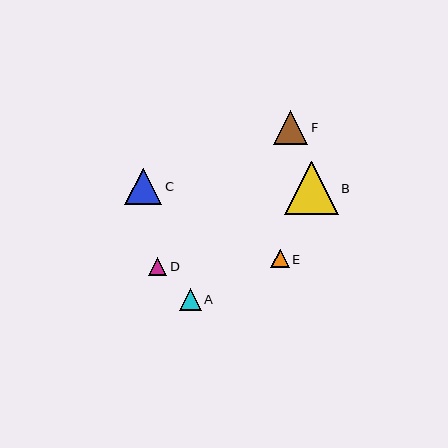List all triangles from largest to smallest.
From largest to smallest: B, C, F, A, D, E.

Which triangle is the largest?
Triangle B is the largest with a size of approximately 53 pixels.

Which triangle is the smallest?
Triangle E is the smallest with a size of approximately 18 pixels.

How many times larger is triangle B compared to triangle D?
Triangle B is approximately 2.9 times the size of triangle D.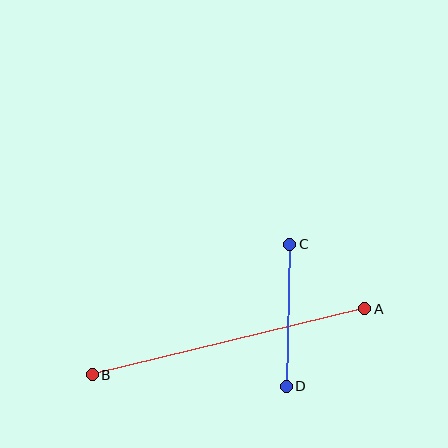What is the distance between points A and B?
The distance is approximately 281 pixels.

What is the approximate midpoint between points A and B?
The midpoint is at approximately (229, 342) pixels.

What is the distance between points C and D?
The distance is approximately 142 pixels.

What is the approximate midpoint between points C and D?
The midpoint is at approximately (288, 315) pixels.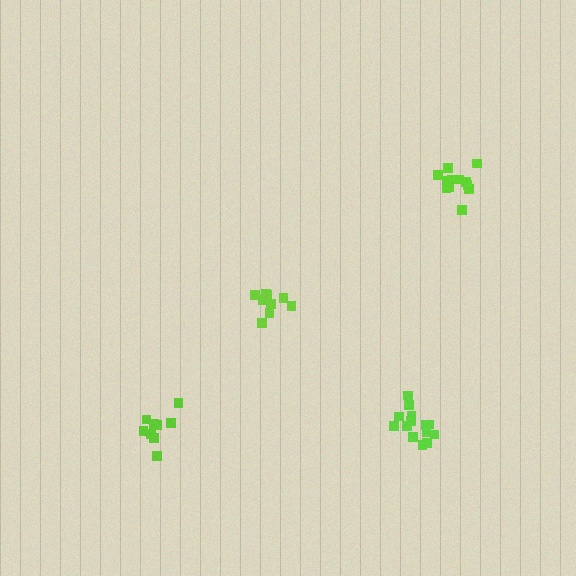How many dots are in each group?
Group 1: 9 dots, Group 2: 12 dots, Group 3: 9 dots, Group 4: 14 dots (44 total).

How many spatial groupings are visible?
There are 4 spatial groupings.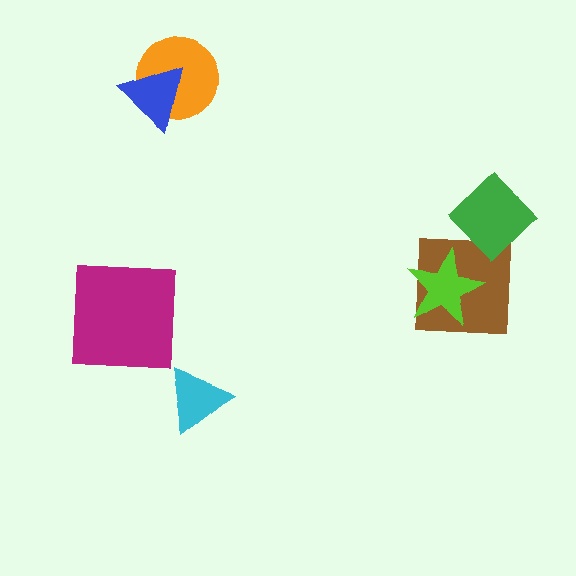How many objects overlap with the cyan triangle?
0 objects overlap with the cyan triangle.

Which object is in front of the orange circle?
The blue triangle is in front of the orange circle.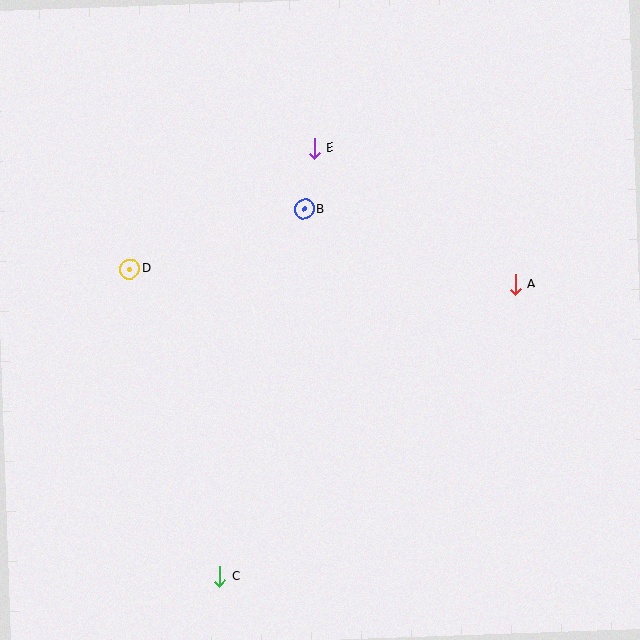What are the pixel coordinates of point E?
Point E is at (314, 148).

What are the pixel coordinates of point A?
Point A is at (515, 285).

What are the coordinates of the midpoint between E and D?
The midpoint between E and D is at (222, 209).